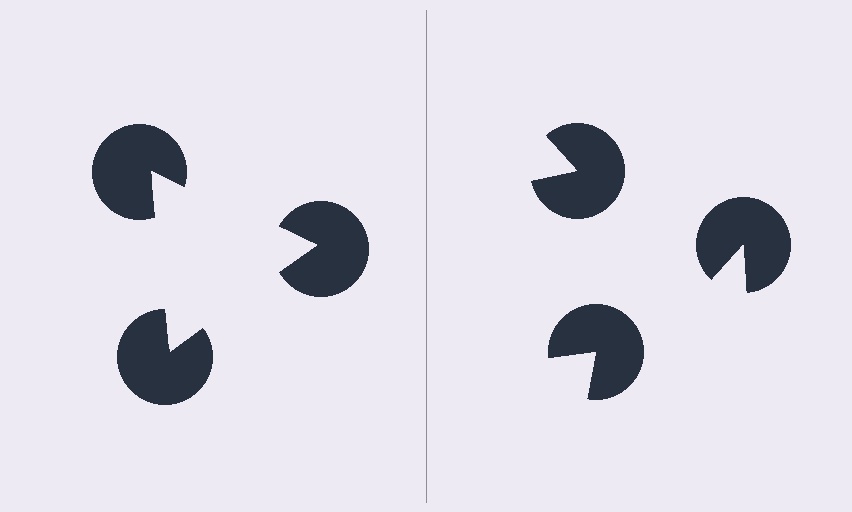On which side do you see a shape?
An illusory triangle appears on the left side. On the right side the wedge cuts are rotated, so no coherent shape forms.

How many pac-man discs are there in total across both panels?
6 — 3 on each side.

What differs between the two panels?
The pac-man discs are positioned identically on both sides; only the wedge orientations differ. On the left they align to a triangle; on the right they are misaligned.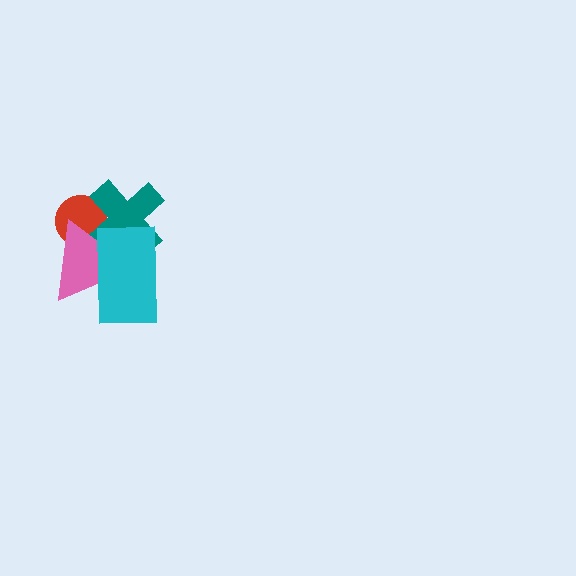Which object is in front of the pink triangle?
The cyan rectangle is in front of the pink triangle.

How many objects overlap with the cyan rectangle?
2 objects overlap with the cyan rectangle.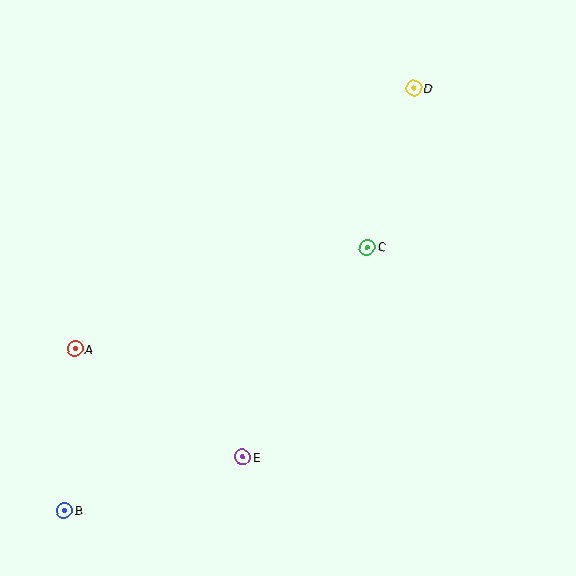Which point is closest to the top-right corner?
Point D is closest to the top-right corner.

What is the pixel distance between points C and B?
The distance between C and B is 402 pixels.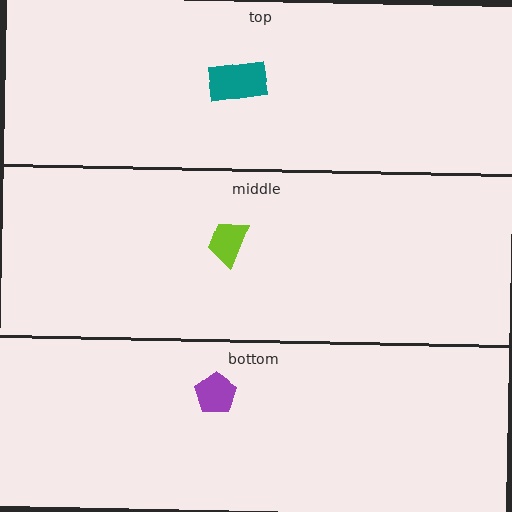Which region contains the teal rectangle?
The top region.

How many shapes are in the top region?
1.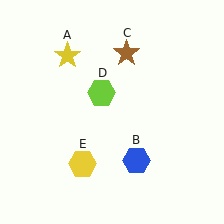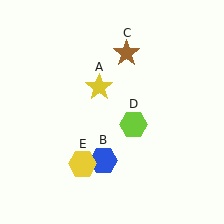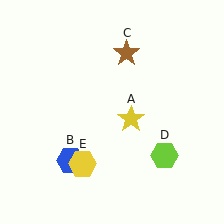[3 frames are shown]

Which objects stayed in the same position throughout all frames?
Brown star (object C) and yellow hexagon (object E) remained stationary.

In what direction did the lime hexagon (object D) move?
The lime hexagon (object D) moved down and to the right.